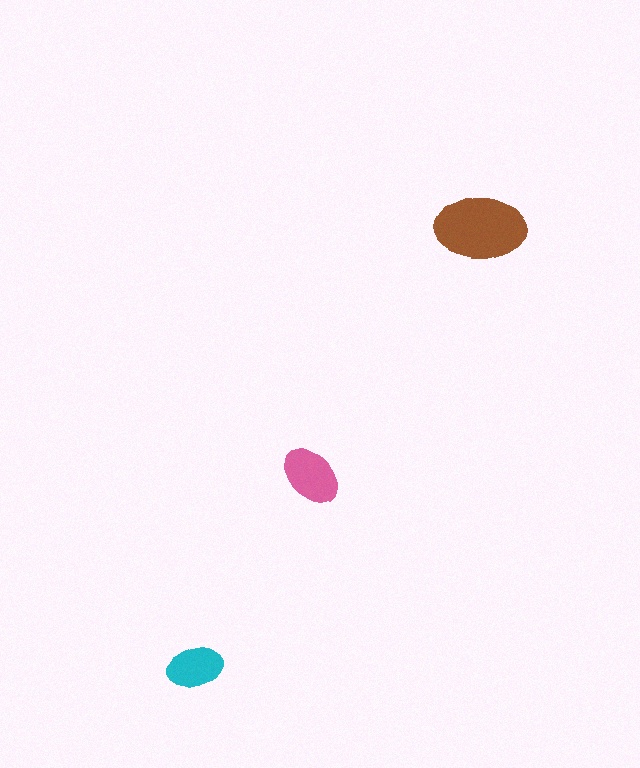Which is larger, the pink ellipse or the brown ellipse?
The brown one.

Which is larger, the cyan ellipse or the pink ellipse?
The pink one.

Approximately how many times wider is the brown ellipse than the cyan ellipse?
About 1.5 times wider.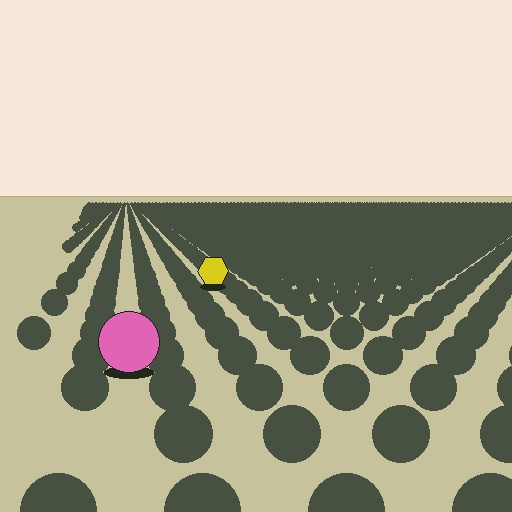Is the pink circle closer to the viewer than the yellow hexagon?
Yes. The pink circle is closer — you can tell from the texture gradient: the ground texture is coarser near it.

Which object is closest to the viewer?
The pink circle is closest. The texture marks near it are larger and more spread out.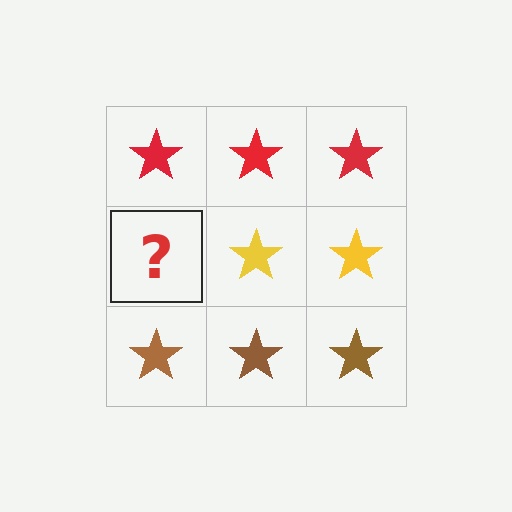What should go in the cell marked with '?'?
The missing cell should contain a yellow star.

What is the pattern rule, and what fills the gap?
The rule is that each row has a consistent color. The gap should be filled with a yellow star.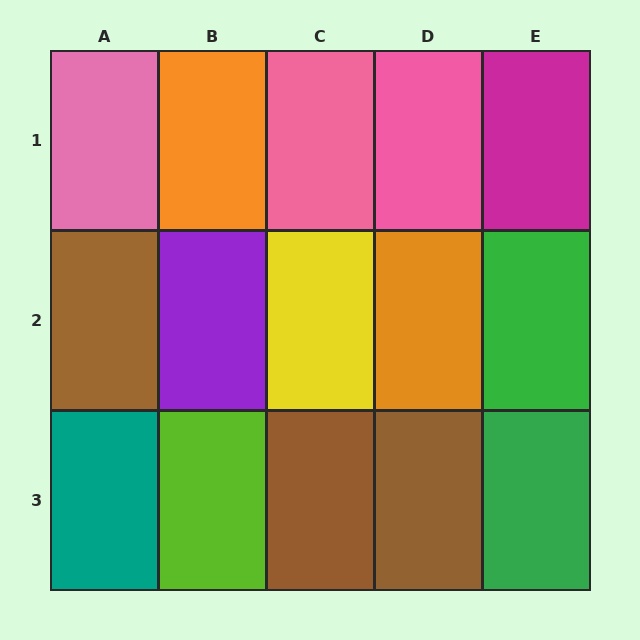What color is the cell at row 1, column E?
Magenta.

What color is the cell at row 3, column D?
Brown.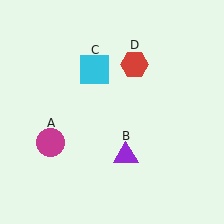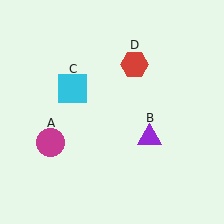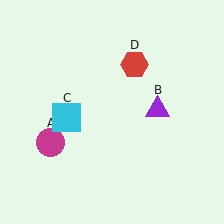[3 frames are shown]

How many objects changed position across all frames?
2 objects changed position: purple triangle (object B), cyan square (object C).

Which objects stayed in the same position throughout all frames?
Magenta circle (object A) and red hexagon (object D) remained stationary.